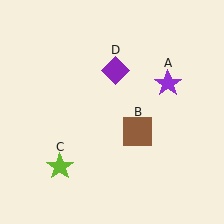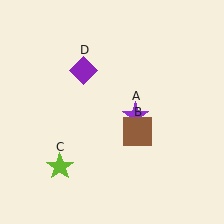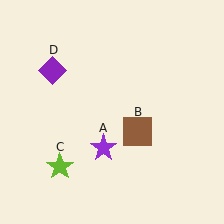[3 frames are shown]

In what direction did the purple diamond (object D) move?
The purple diamond (object D) moved left.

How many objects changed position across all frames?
2 objects changed position: purple star (object A), purple diamond (object D).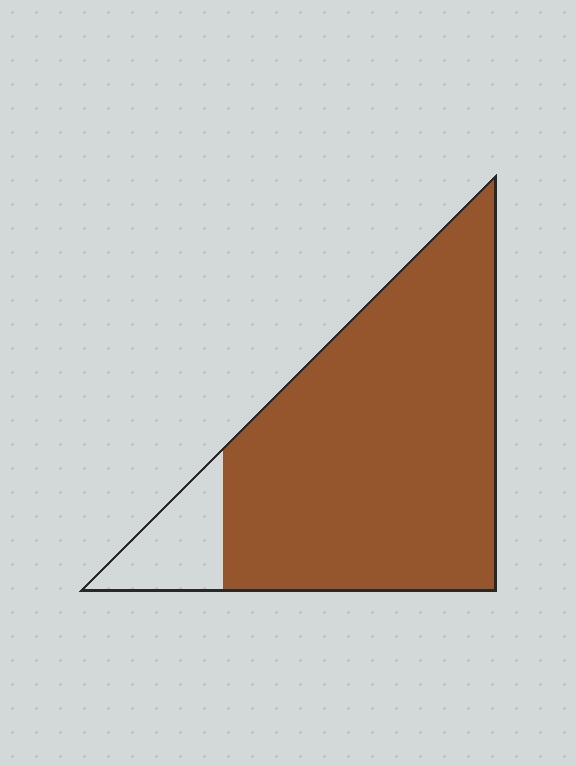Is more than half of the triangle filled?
Yes.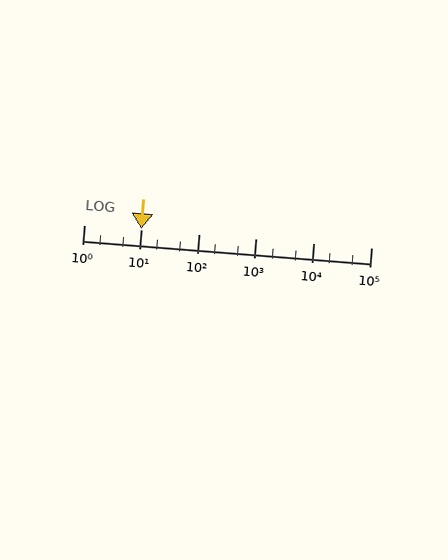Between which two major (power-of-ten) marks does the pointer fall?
The pointer is between 10 and 100.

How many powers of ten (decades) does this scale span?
The scale spans 5 decades, from 1 to 100000.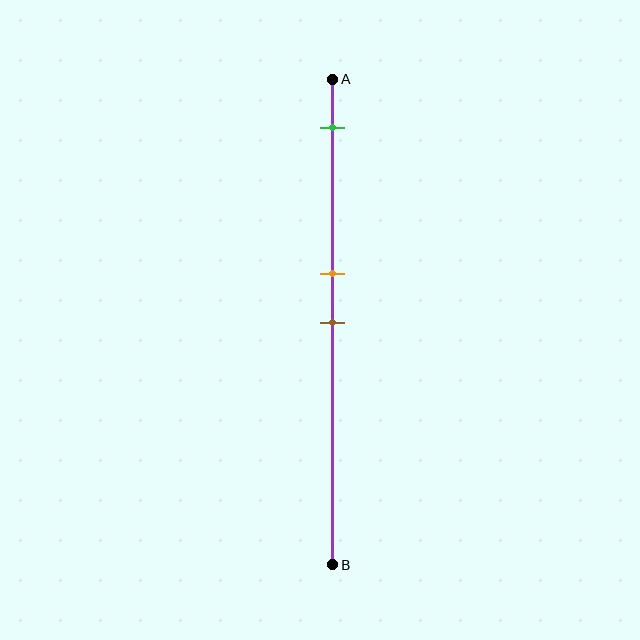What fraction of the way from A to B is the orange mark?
The orange mark is approximately 40% (0.4) of the way from A to B.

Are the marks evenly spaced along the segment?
No, the marks are not evenly spaced.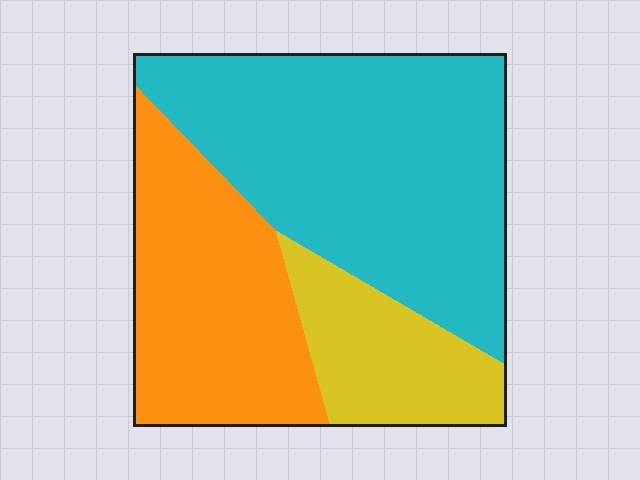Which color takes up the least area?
Yellow, at roughly 20%.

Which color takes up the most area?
Cyan, at roughly 50%.